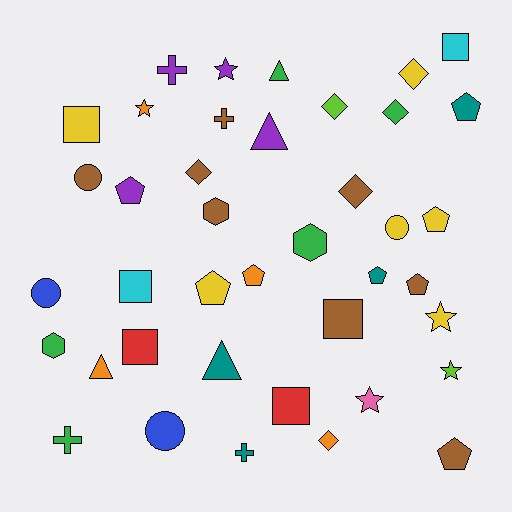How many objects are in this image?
There are 40 objects.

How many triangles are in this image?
There are 4 triangles.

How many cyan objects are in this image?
There are 2 cyan objects.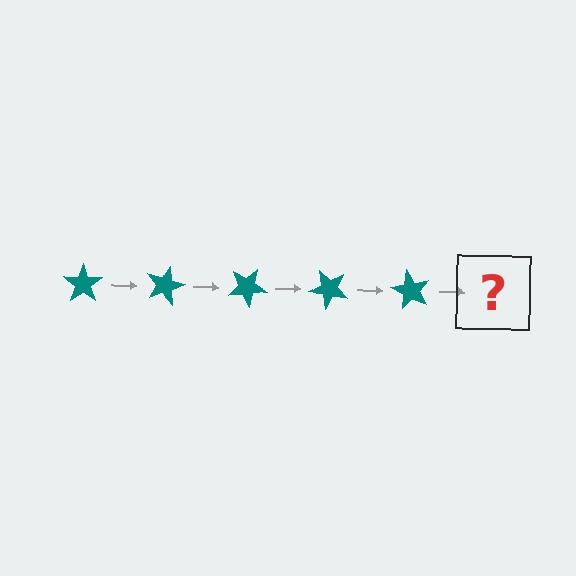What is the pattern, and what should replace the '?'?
The pattern is that the star rotates 15 degrees each step. The '?' should be a teal star rotated 75 degrees.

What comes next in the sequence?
The next element should be a teal star rotated 75 degrees.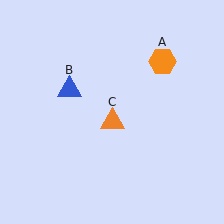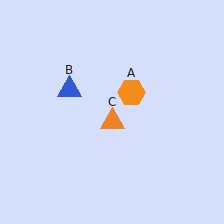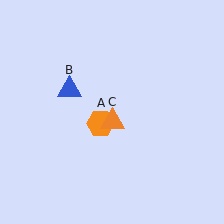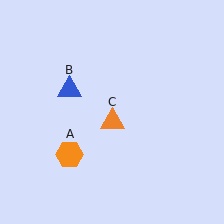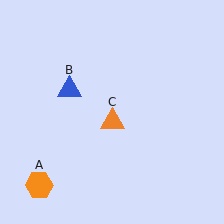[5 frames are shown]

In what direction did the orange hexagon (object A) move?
The orange hexagon (object A) moved down and to the left.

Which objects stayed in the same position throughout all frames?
Blue triangle (object B) and orange triangle (object C) remained stationary.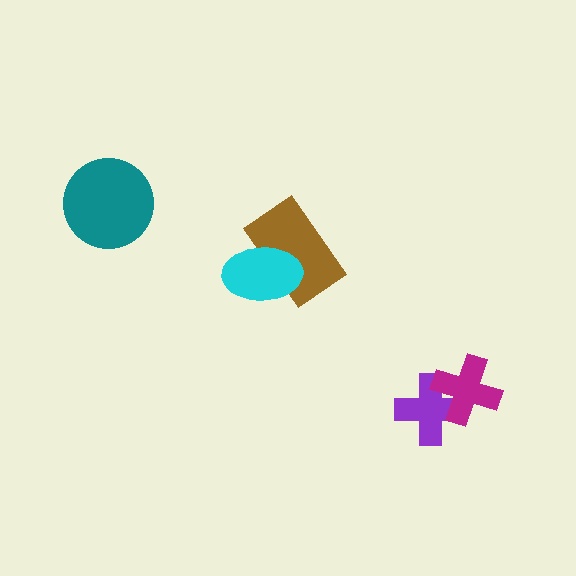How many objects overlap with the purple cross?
1 object overlaps with the purple cross.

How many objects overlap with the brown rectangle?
1 object overlaps with the brown rectangle.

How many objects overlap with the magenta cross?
1 object overlaps with the magenta cross.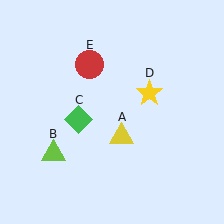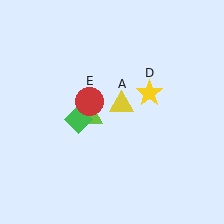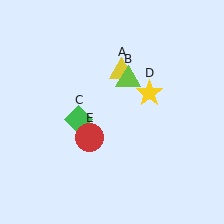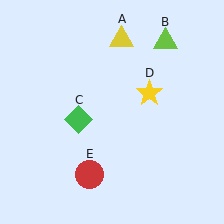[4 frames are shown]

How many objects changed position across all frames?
3 objects changed position: yellow triangle (object A), lime triangle (object B), red circle (object E).